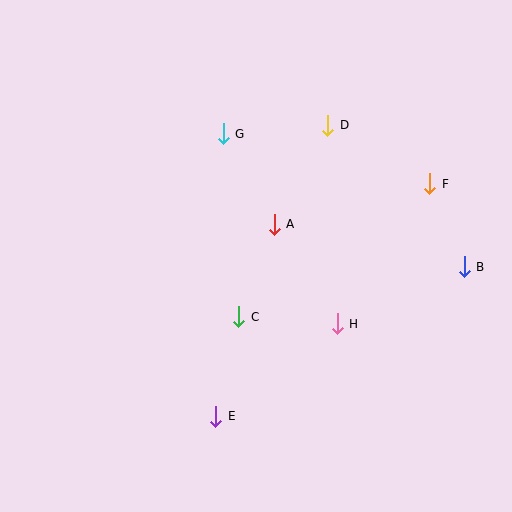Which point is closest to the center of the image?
Point A at (274, 224) is closest to the center.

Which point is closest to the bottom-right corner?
Point B is closest to the bottom-right corner.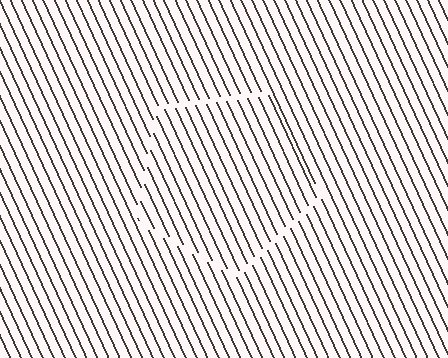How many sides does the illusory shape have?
5 sides — the line-ends trace a pentagon.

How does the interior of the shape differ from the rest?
The interior of the shape contains the same grating, shifted by half a period — the contour is defined by the phase discontinuity where line-ends from the inner and outer gratings abut.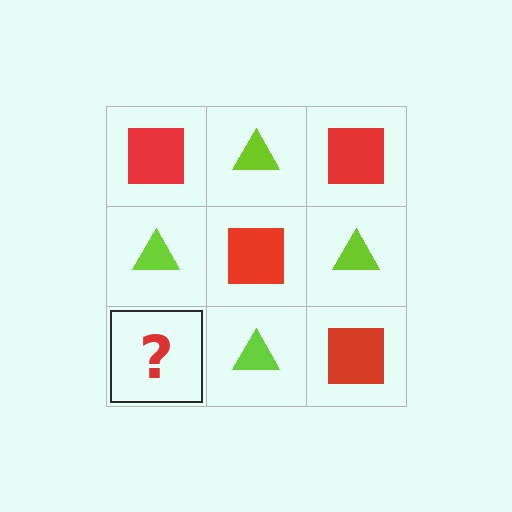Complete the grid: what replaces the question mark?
The question mark should be replaced with a red square.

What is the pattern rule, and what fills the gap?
The rule is that it alternates red square and lime triangle in a checkerboard pattern. The gap should be filled with a red square.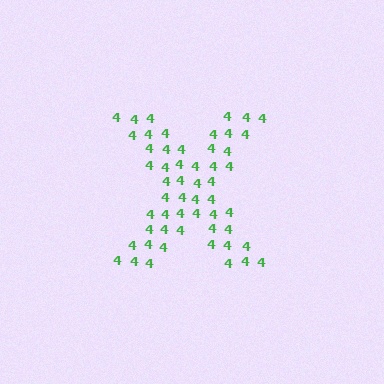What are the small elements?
The small elements are digit 4's.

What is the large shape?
The large shape is the letter X.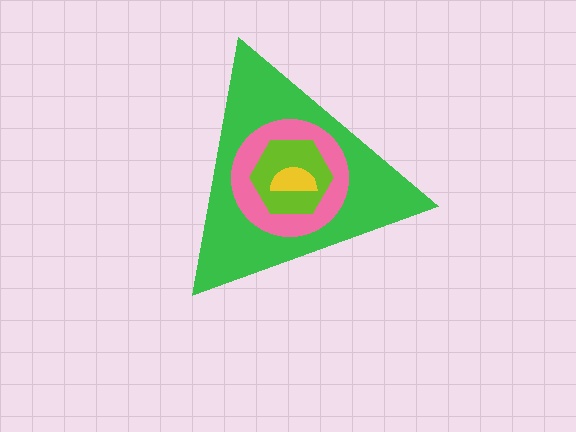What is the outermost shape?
The green triangle.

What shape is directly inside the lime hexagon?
The yellow semicircle.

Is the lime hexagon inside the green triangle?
Yes.